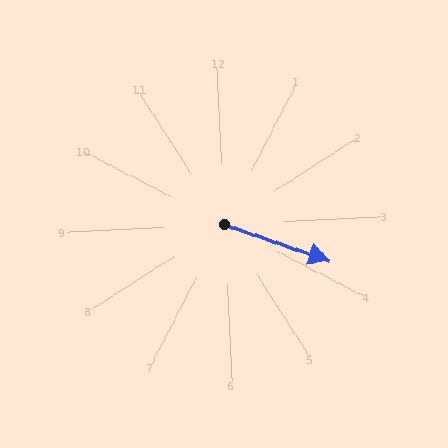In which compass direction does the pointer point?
East.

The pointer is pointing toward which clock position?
Roughly 4 o'clock.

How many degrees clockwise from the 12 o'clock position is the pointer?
Approximately 112 degrees.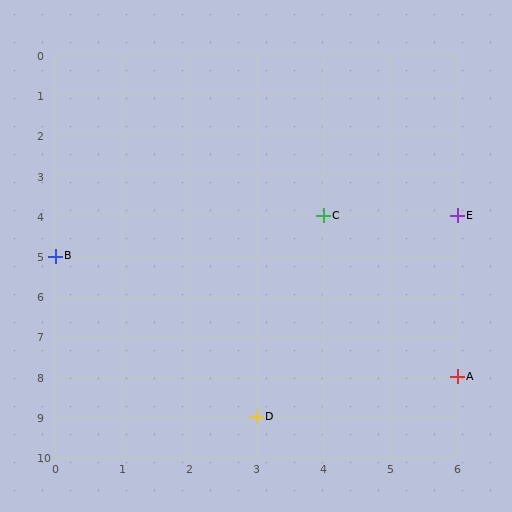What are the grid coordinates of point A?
Point A is at grid coordinates (6, 8).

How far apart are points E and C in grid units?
Points E and C are 2 columns apart.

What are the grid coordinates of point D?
Point D is at grid coordinates (3, 9).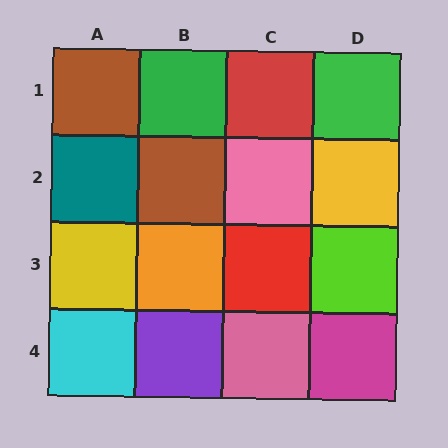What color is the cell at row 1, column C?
Red.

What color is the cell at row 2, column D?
Yellow.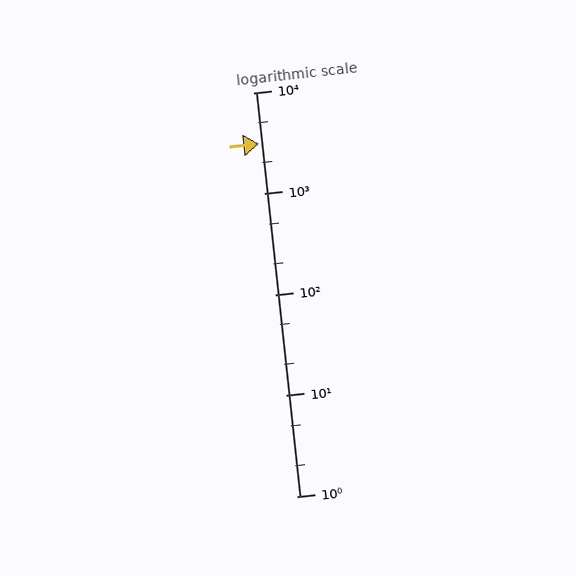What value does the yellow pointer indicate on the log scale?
The pointer indicates approximately 3100.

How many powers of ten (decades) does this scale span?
The scale spans 4 decades, from 1 to 10000.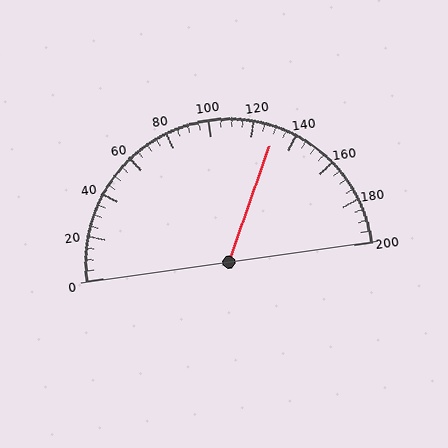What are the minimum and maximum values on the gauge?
The gauge ranges from 0 to 200.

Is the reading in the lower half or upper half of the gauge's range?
The reading is in the upper half of the range (0 to 200).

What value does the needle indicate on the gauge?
The needle indicates approximately 130.